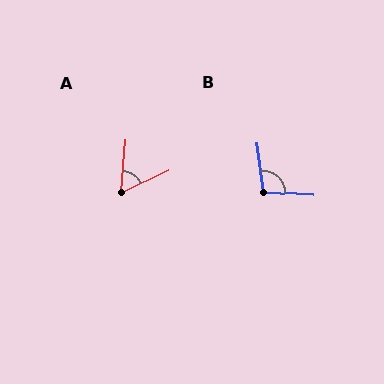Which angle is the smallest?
A, at approximately 60 degrees.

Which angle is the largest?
B, at approximately 103 degrees.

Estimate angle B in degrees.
Approximately 103 degrees.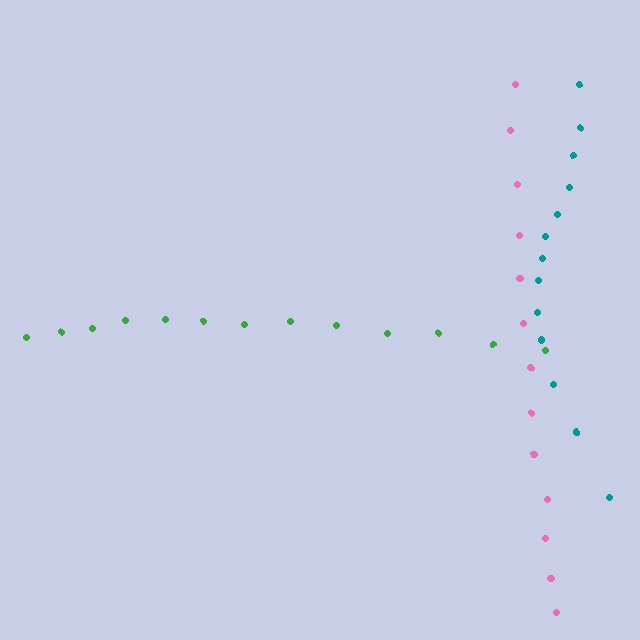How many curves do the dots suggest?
There are 3 distinct paths.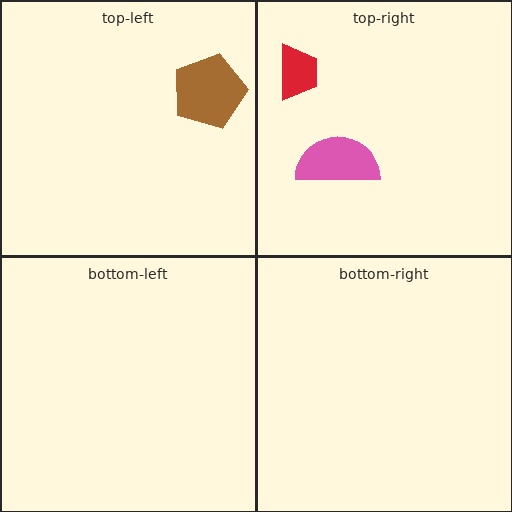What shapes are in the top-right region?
The red trapezoid, the pink semicircle.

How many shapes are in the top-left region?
1.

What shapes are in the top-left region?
The brown pentagon.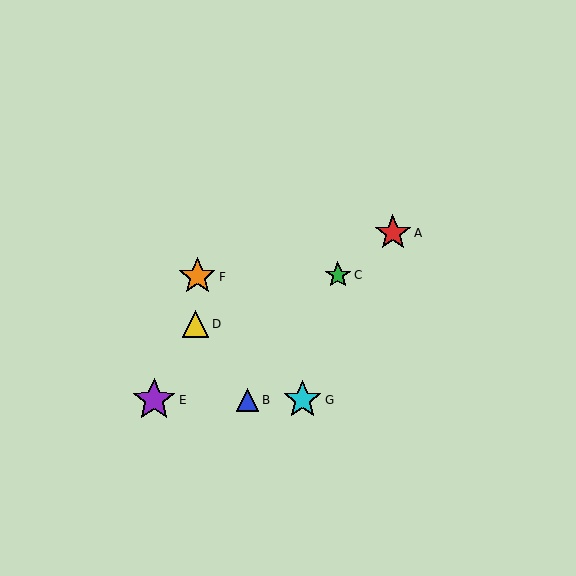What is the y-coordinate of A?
Object A is at y≈233.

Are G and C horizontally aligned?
No, G is at y≈400 and C is at y≈275.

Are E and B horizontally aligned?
Yes, both are at y≈400.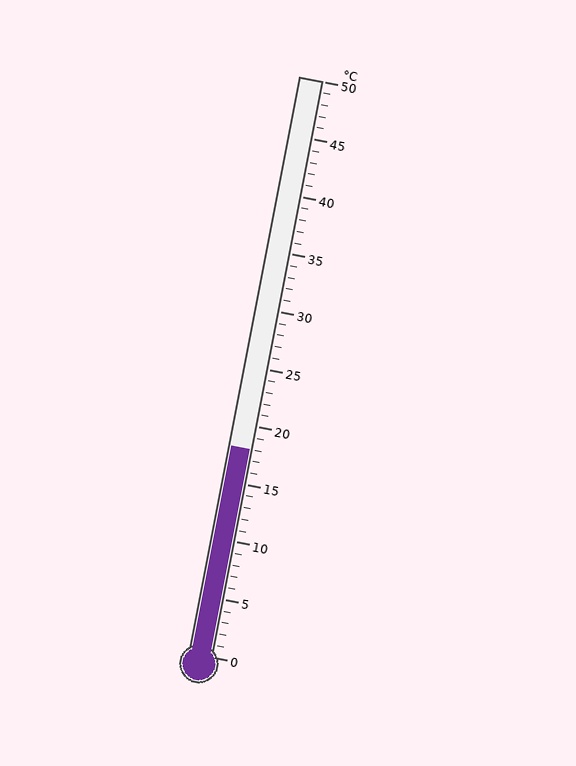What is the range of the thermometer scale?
The thermometer scale ranges from 0°C to 50°C.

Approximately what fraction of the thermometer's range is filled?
The thermometer is filled to approximately 35% of its range.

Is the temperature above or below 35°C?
The temperature is below 35°C.